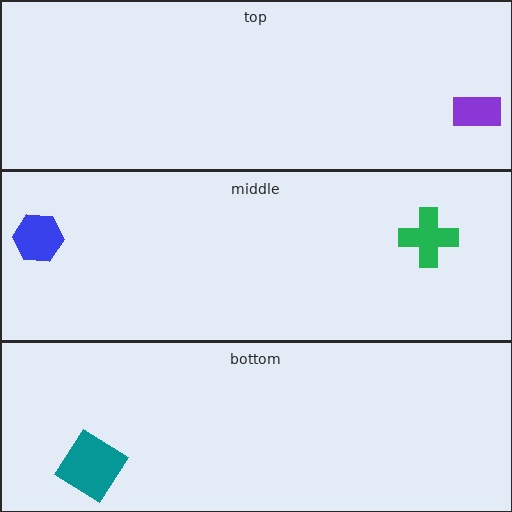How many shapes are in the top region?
1.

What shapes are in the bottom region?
The teal diamond.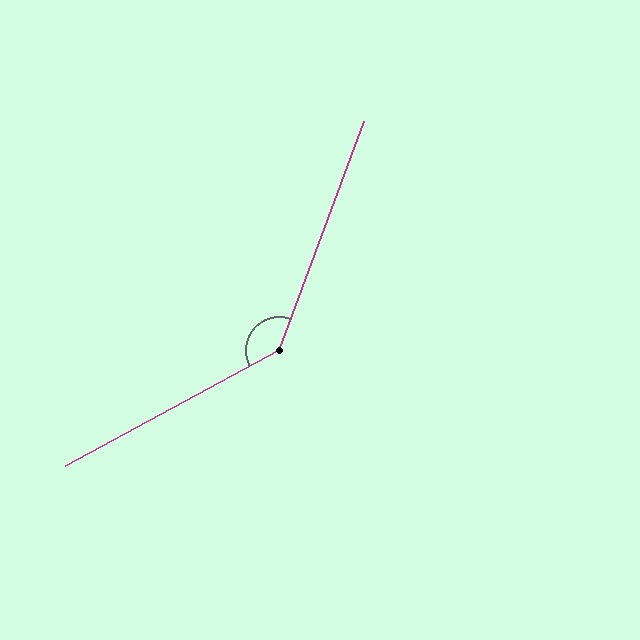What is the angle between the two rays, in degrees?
Approximately 139 degrees.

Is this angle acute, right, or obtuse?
It is obtuse.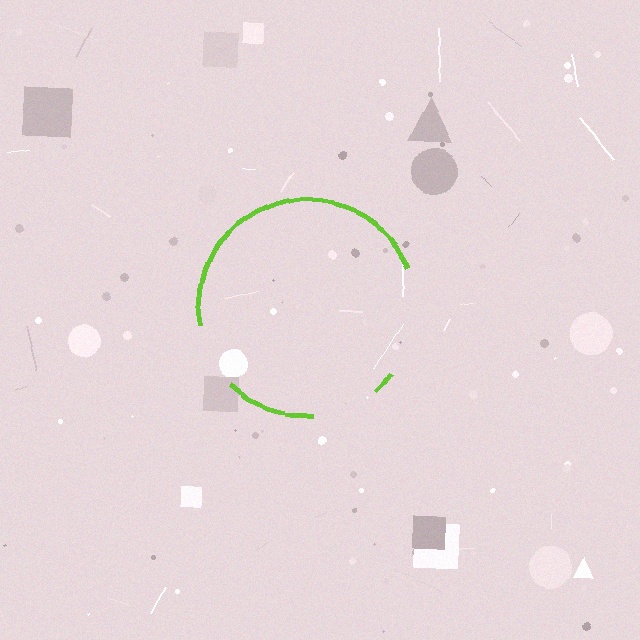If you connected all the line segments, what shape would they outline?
They would outline a circle.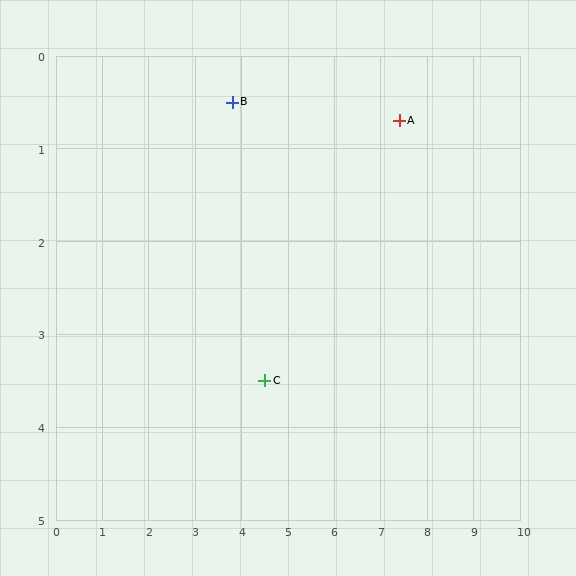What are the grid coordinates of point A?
Point A is at approximately (7.4, 0.7).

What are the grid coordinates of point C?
Point C is at approximately (4.5, 3.5).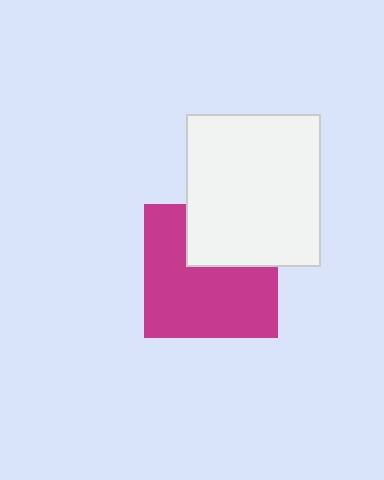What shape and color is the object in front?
The object in front is a white rectangle.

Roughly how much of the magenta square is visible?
Most of it is visible (roughly 67%).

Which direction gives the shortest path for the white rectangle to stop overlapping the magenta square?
Moving up gives the shortest separation.